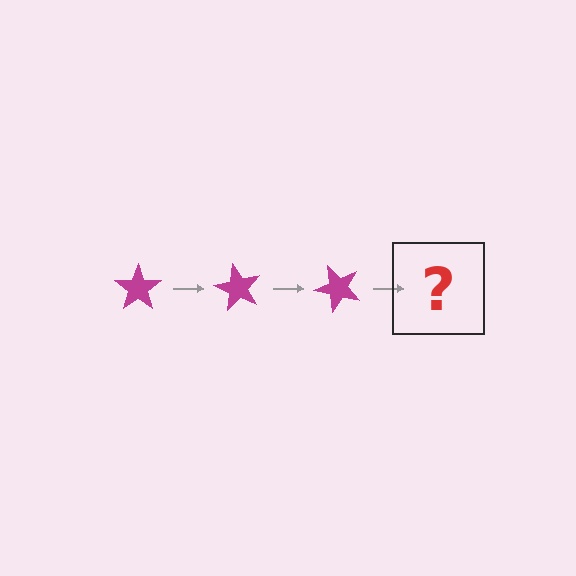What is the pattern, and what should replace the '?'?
The pattern is that the star rotates 60 degrees each step. The '?' should be a magenta star rotated 180 degrees.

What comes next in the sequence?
The next element should be a magenta star rotated 180 degrees.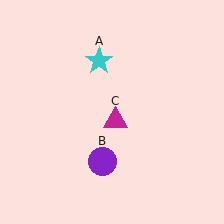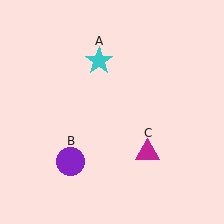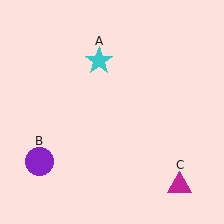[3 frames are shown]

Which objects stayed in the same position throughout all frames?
Cyan star (object A) remained stationary.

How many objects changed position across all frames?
2 objects changed position: purple circle (object B), magenta triangle (object C).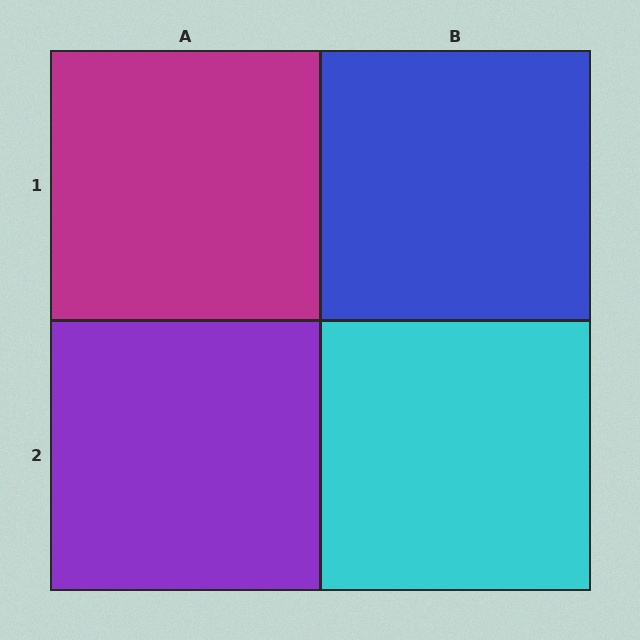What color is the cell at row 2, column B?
Cyan.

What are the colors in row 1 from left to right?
Magenta, blue.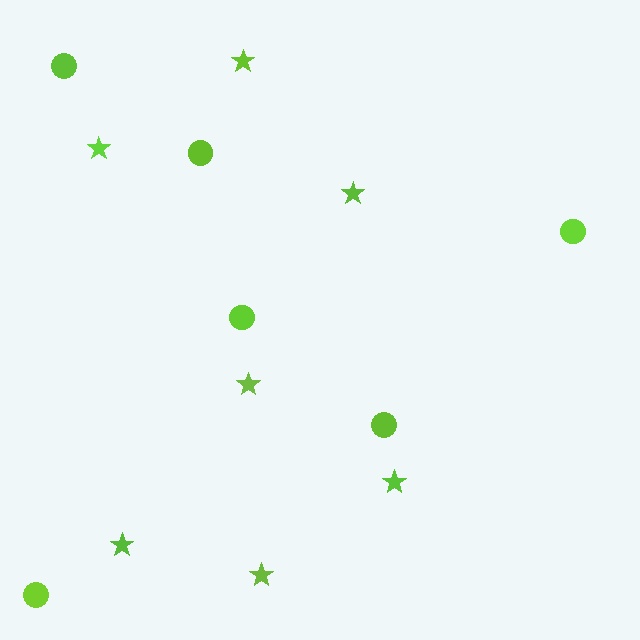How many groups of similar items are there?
There are 2 groups: one group of circles (6) and one group of stars (7).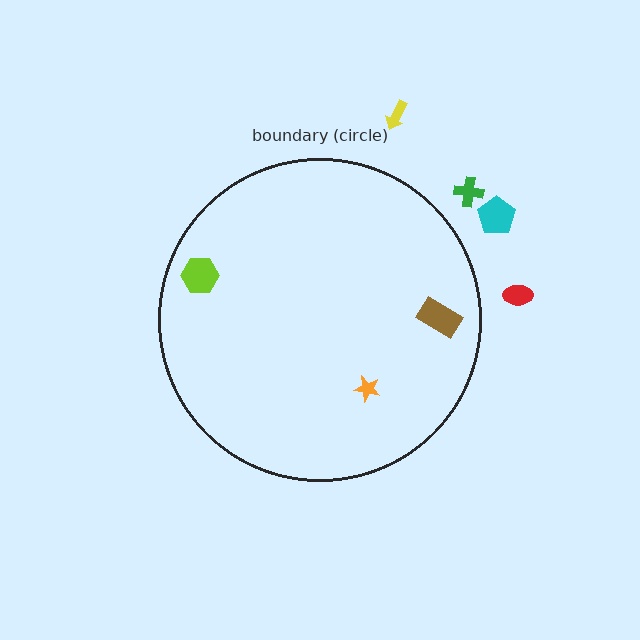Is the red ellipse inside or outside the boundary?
Outside.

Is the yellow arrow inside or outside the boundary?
Outside.